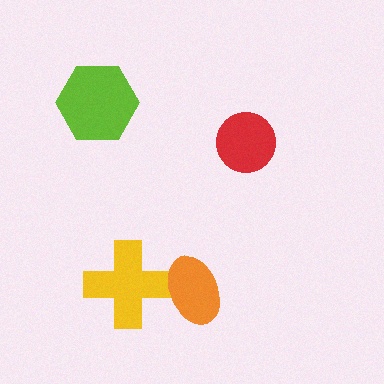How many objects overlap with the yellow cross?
1 object overlaps with the yellow cross.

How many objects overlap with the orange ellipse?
1 object overlaps with the orange ellipse.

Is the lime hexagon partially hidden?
No, no other shape covers it.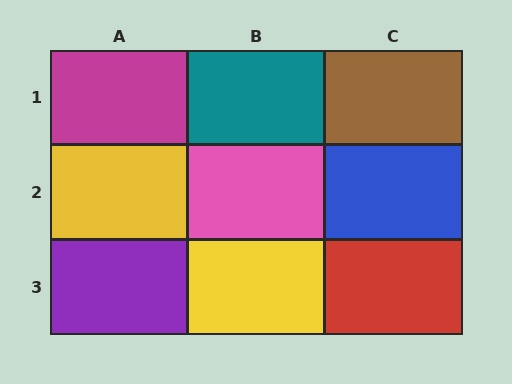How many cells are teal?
1 cell is teal.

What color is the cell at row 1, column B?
Teal.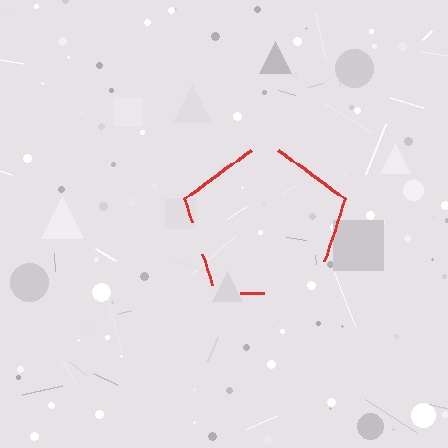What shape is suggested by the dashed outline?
The dashed outline suggests a pentagon.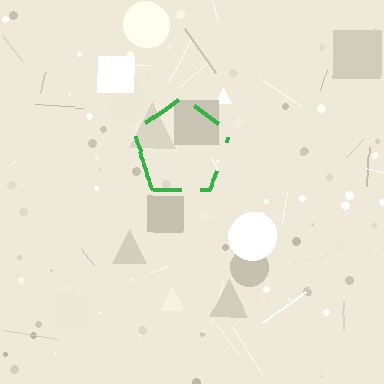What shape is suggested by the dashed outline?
The dashed outline suggests a pentagon.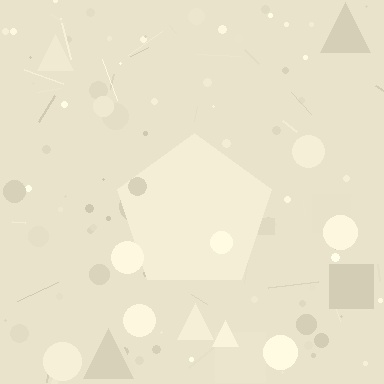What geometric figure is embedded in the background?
A pentagon is embedded in the background.